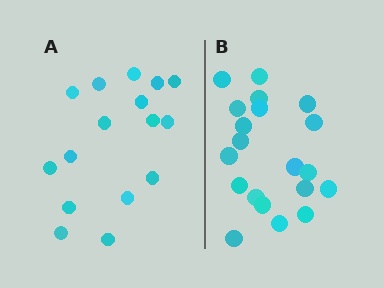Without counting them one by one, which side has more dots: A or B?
Region B (the right region) has more dots.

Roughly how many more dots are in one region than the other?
Region B has about 4 more dots than region A.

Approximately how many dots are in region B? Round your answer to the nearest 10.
About 20 dots.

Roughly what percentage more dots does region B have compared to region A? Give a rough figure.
About 25% more.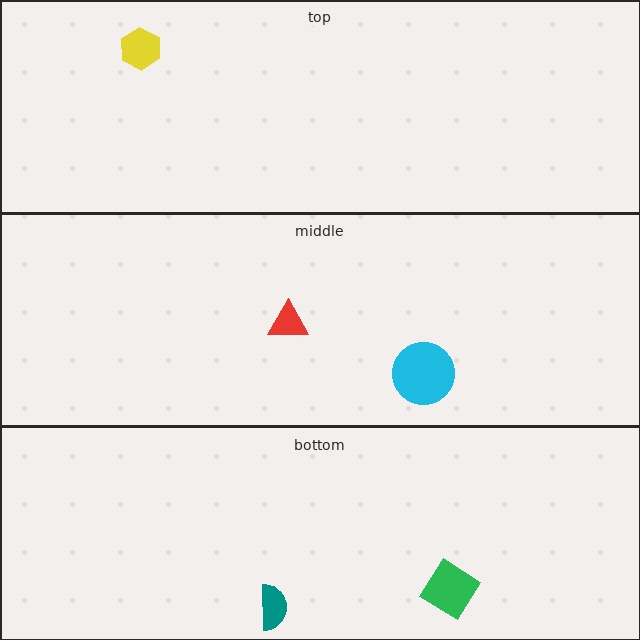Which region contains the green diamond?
The bottom region.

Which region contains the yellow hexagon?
The top region.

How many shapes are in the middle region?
2.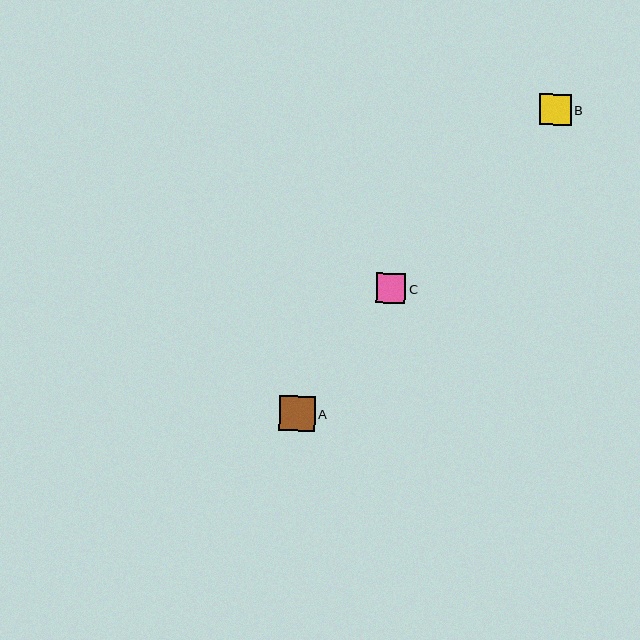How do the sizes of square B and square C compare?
Square B and square C are approximately the same size.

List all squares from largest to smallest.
From largest to smallest: A, B, C.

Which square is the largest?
Square A is the largest with a size of approximately 36 pixels.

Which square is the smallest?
Square C is the smallest with a size of approximately 29 pixels.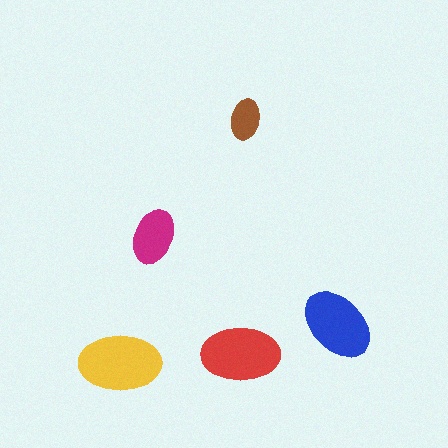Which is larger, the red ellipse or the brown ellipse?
The red one.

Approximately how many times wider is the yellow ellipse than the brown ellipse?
About 2 times wider.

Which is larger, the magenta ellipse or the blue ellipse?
The blue one.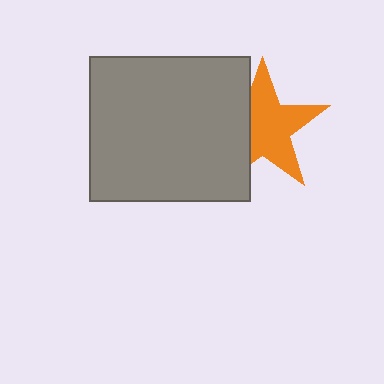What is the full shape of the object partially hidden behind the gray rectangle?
The partially hidden object is an orange star.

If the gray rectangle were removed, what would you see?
You would see the complete orange star.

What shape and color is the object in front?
The object in front is a gray rectangle.